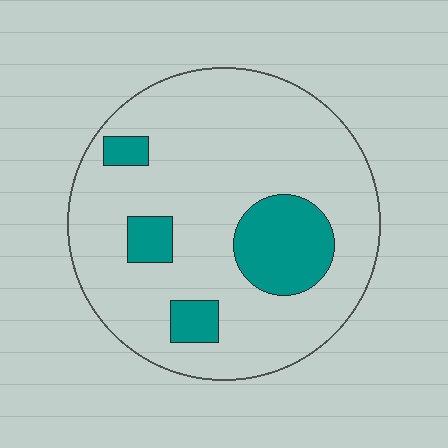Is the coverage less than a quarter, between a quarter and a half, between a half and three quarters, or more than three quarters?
Less than a quarter.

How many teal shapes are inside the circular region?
4.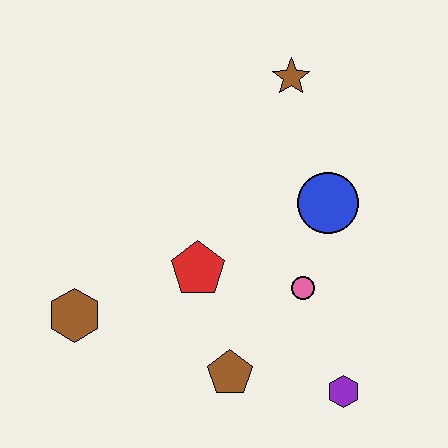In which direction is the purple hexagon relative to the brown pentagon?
The purple hexagon is to the right of the brown pentagon.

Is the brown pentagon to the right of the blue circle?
No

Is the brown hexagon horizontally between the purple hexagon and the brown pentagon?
No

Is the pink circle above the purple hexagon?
Yes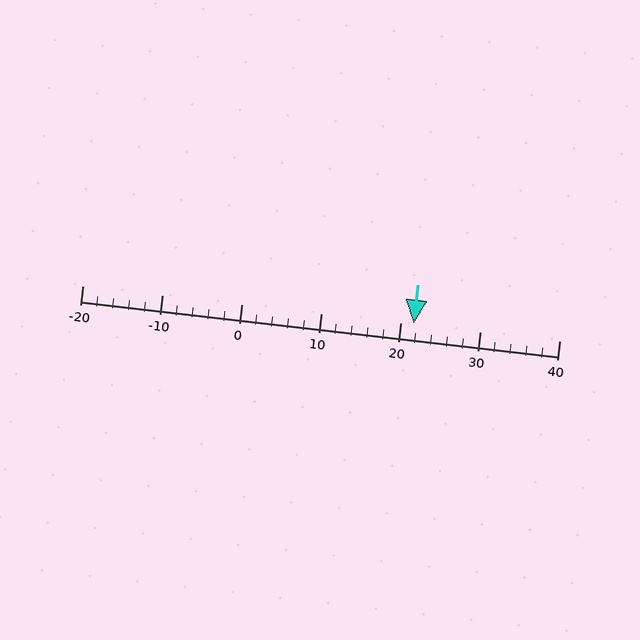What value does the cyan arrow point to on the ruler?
The cyan arrow points to approximately 22.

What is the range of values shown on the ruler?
The ruler shows values from -20 to 40.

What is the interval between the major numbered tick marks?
The major tick marks are spaced 10 units apart.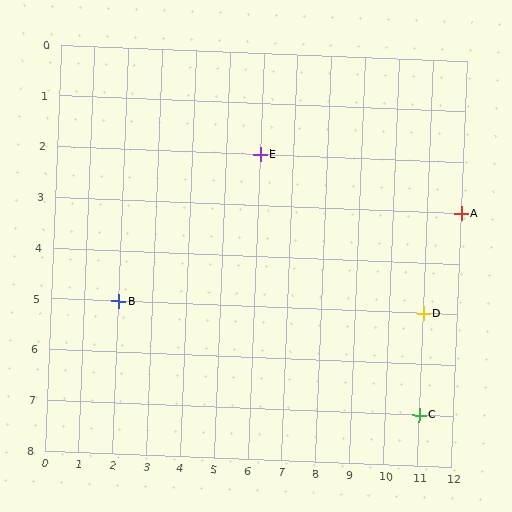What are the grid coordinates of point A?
Point A is at grid coordinates (12, 3).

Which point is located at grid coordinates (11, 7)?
Point C is at (11, 7).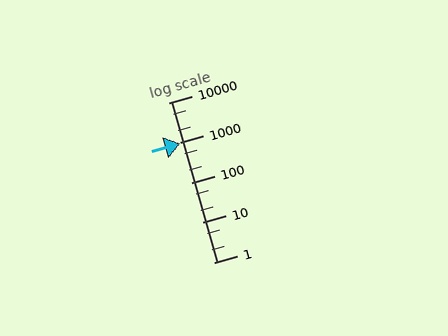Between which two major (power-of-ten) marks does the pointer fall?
The pointer is between 100 and 1000.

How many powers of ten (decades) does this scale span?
The scale spans 4 decades, from 1 to 10000.